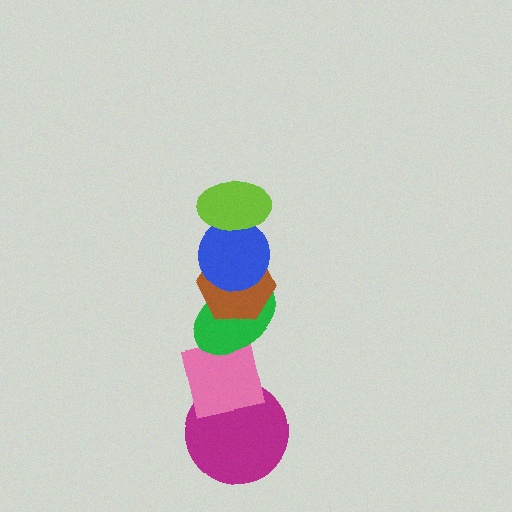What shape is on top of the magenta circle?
The pink square is on top of the magenta circle.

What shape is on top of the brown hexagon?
The blue circle is on top of the brown hexagon.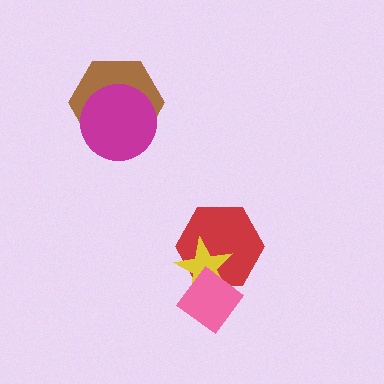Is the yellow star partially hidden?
Yes, it is partially covered by another shape.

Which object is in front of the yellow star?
The pink diamond is in front of the yellow star.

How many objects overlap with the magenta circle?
1 object overlaps with the magenta circle.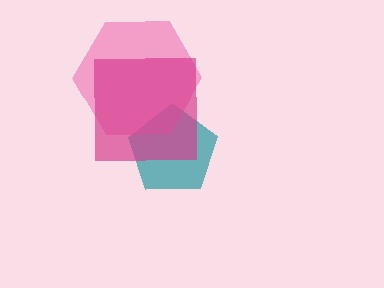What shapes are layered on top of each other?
The layered shapes are: a teal pentagon, a pink hexagon, a magenta square.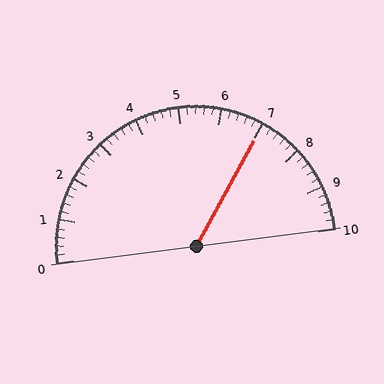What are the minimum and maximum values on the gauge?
The gauge ranges from 0 to 10.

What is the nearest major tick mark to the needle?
The nearest major tick mark is 7.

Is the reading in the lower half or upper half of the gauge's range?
The reading is in the upper half of the range (0 to 10).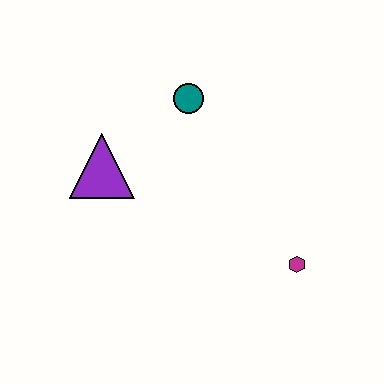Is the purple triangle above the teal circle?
No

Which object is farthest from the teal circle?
The magenta hexagon is farthest from the teal circle.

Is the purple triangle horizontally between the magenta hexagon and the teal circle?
No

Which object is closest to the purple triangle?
The teal circle is closest to the purple triangle.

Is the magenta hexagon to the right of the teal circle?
Yes